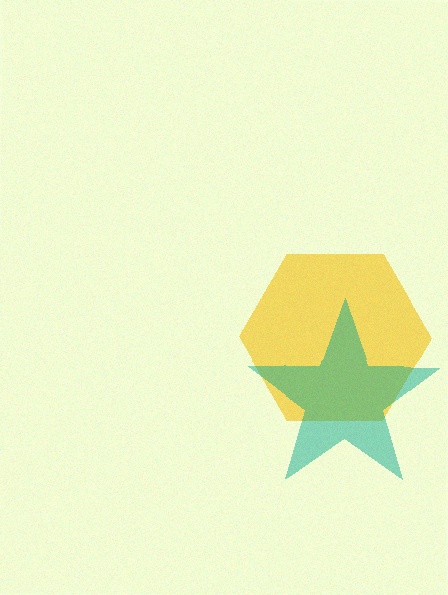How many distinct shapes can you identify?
There are 2 distinct shapes: a yellow hexagon, a teal star.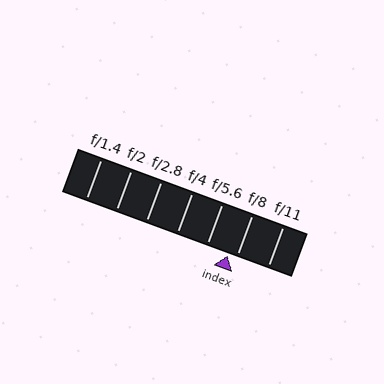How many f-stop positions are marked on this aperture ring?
There are 7 f-stop positions marked.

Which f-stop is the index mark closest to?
The index mark is closest to f/8.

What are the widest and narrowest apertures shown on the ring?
The widest aperture shown is f/1.4 and the narrowest is f/11.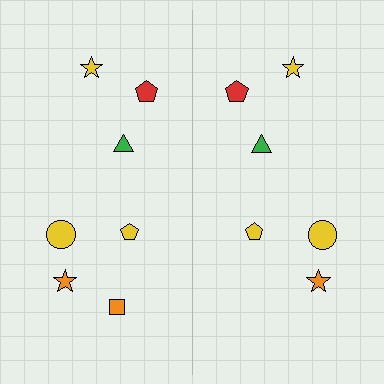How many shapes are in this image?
There are 13 shapes in this image.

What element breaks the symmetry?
A orange square is missing from the right side.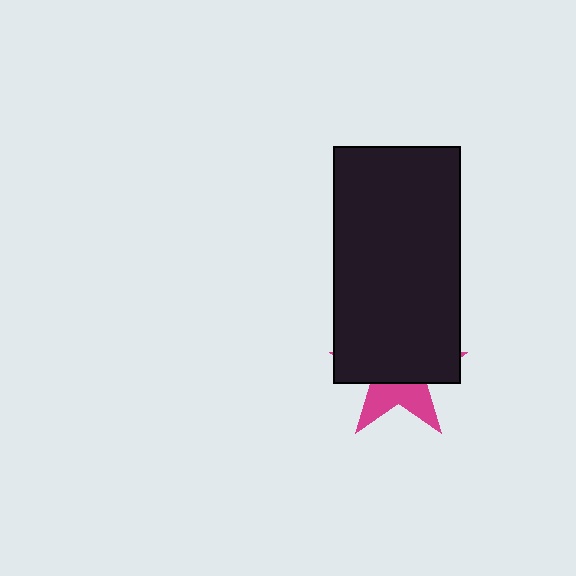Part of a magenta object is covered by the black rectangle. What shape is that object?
It is a star.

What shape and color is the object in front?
The object in front is a black rectangle.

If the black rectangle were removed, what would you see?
You would see the complete magenta star.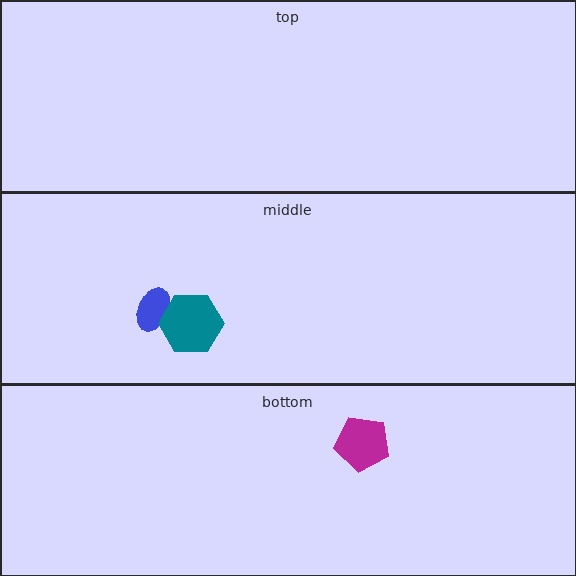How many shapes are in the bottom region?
1.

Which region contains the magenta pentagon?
The bottom region.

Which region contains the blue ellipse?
The middle region.